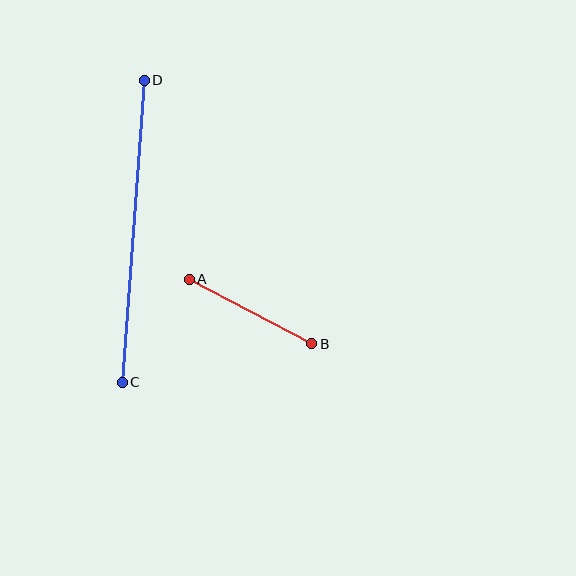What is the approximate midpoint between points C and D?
The midpoint is at approximately (133, 231) pixels.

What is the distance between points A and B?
The distance is approximately 138 pixels.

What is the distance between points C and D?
The distance is approximately 303 pixels.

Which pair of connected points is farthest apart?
Points C and D are farthest apart.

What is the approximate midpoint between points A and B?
The midpoint is at approximately (250, 312) pixels.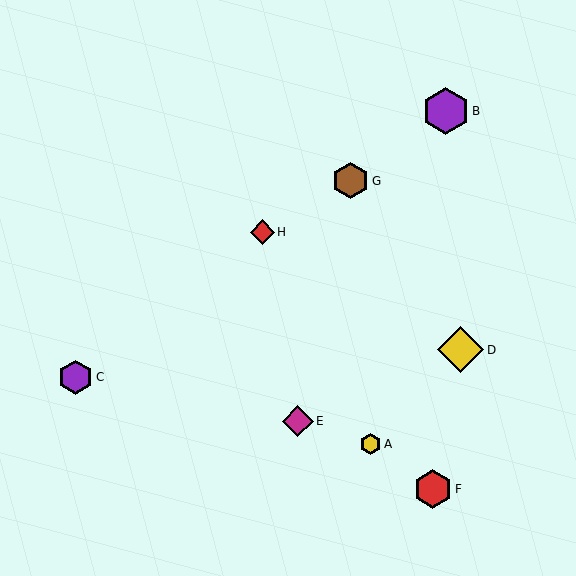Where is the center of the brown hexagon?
The center of the brown hexagon is at (351, 181).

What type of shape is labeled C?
Shape C is a purple hexagon.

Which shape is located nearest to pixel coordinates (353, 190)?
The brown hexagon (labeled G) at (351, 181) is nearest to that location.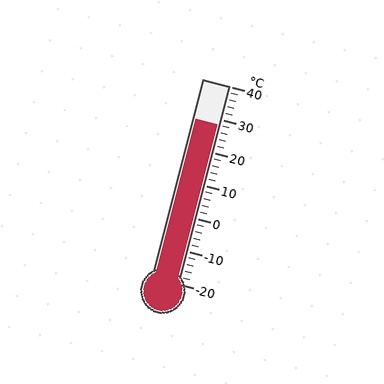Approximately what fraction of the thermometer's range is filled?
The thermometer is filled to approximately 80% of its range.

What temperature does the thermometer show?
The thermometer shows approximately 28°C.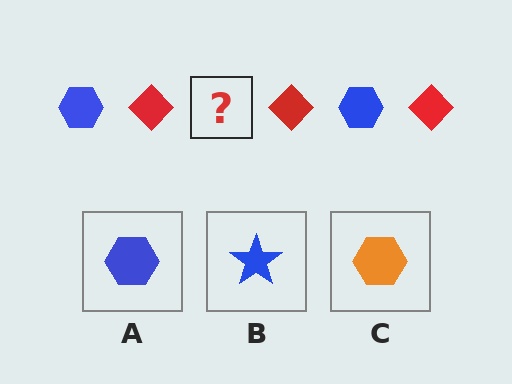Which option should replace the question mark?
Option A.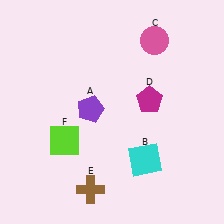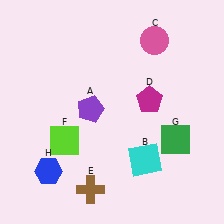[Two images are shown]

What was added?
A green square (G), a blue hexagon (H) were added in Image 2.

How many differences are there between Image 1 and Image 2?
There are 2 differences between the two images.